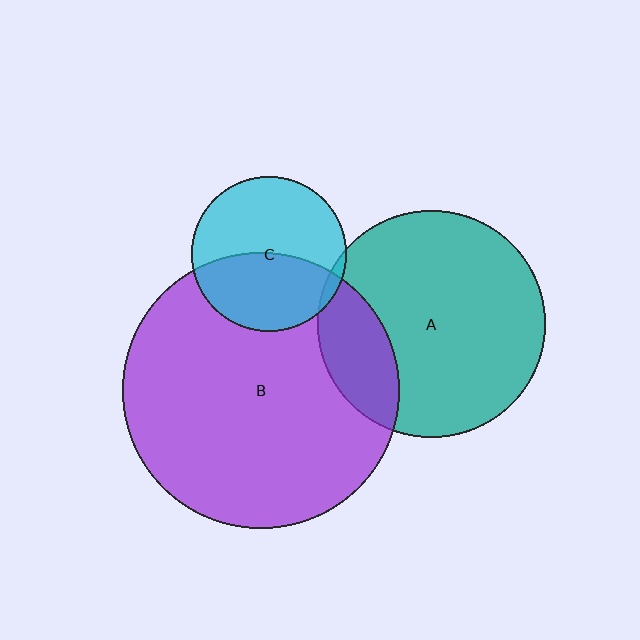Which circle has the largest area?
Circle B (purple).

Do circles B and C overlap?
Yes.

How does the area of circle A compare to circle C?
Approximately 2.2 times.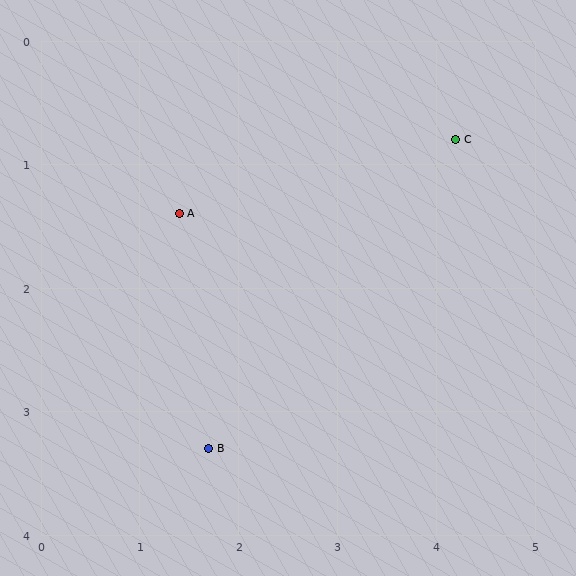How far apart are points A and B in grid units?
Points A and B are about 1.9 grid units apart.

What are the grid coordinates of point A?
Point A is at approximately (1.4, 1.4).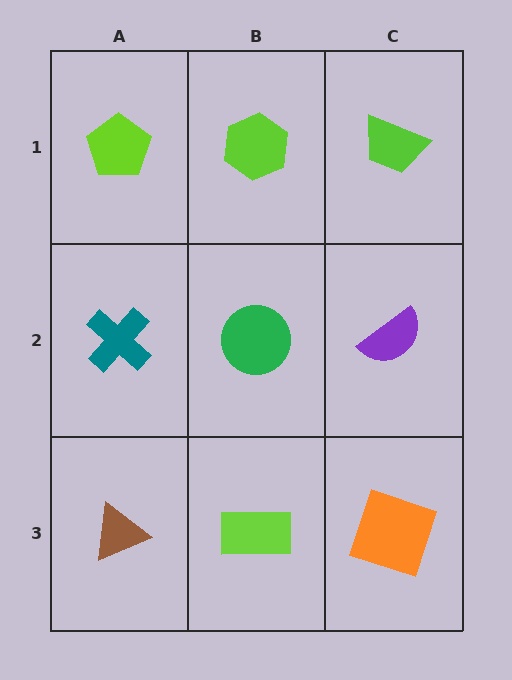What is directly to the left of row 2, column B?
A teal cross.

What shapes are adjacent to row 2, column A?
A lime pentagon (row 1, column A), a brown triangle (row 3, column A), a green circle (row 2, column B).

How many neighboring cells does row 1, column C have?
2.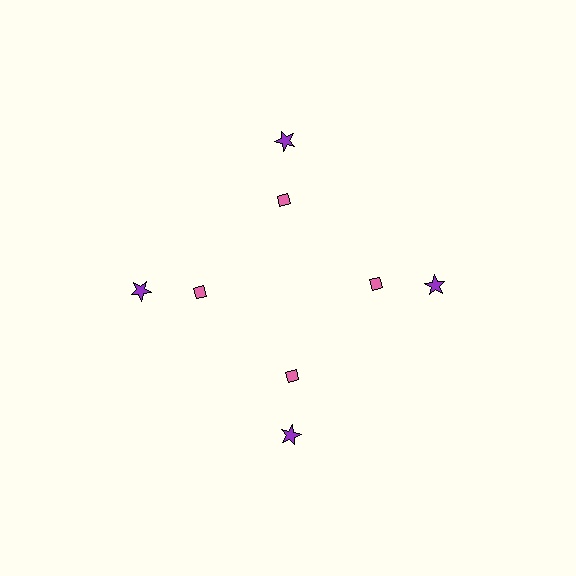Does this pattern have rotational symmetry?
Yes, this pattern has 4-fold rotational symmetry. It looks the same after rotating 90 degrees around the center.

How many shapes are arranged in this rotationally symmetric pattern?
There are 8 shapes, arranged in 4 groups of 2.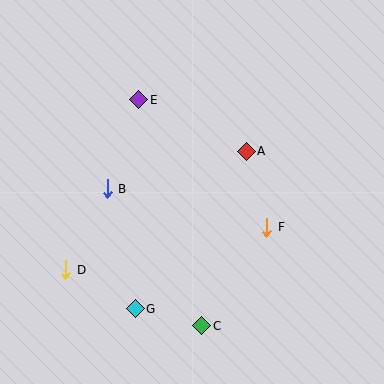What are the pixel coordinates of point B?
Point B is at (107, 189).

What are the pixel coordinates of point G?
Point G is at (135, 309).